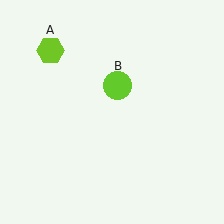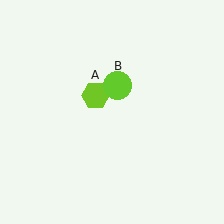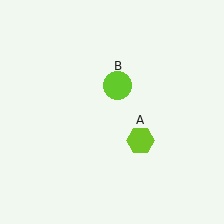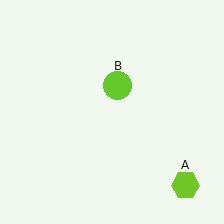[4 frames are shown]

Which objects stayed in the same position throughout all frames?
Lime circle (object B) remained stationary.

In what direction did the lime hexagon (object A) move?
The lime hexagon (object A) moved down and to the right.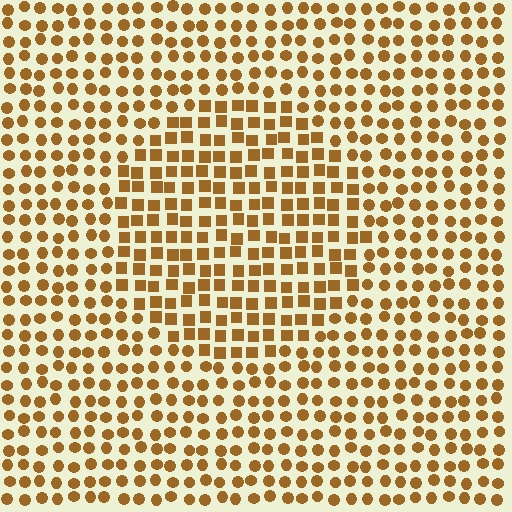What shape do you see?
I see a circle.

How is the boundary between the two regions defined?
The boundary is defined by a change in element shape: squares inside vs. circles outside. All elements share the same color and spacing.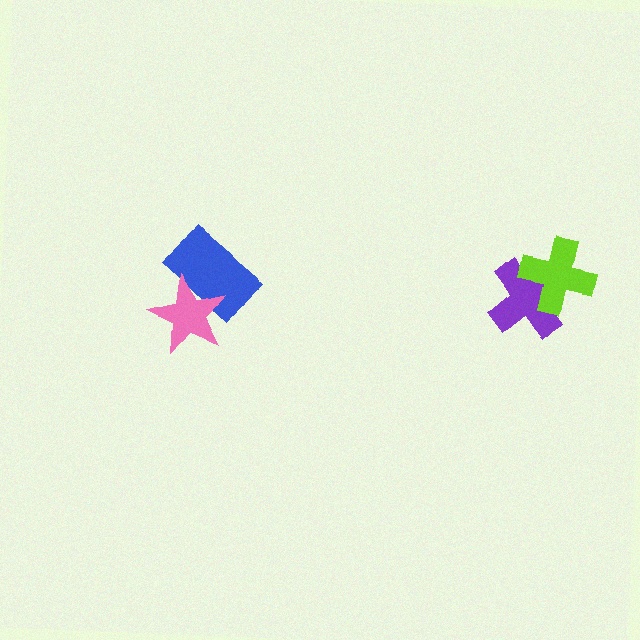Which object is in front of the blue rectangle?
The pink star is in front of the blue rectangle.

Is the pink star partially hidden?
No, no other shape covers it.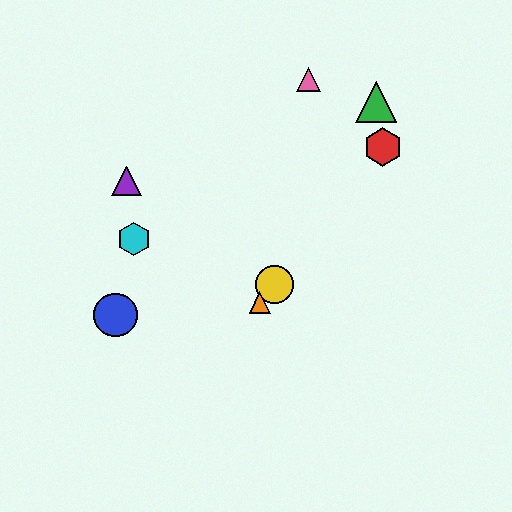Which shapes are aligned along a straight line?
The red hexagon, the yellow circle, the orange triangle are aligned along a straight line.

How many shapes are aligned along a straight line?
3 shapes (the red hexagon, the yellow circle, the orange triangle) are aligned along a straight line.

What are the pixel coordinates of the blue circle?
The blue circle is at (115, 315).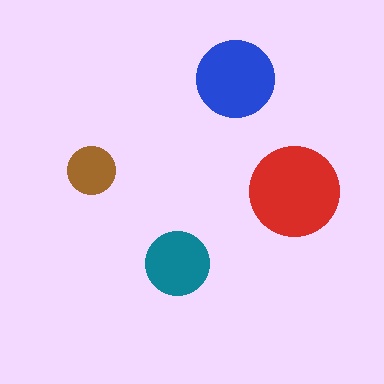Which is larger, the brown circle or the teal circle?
The teal one.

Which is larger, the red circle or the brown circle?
The red one.